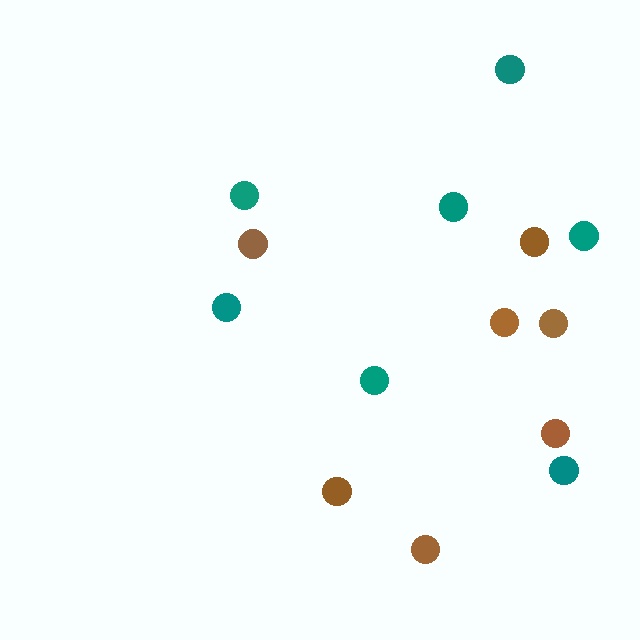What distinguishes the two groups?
There are 2 groups: one group of teal circles (7) and one group of brown circles (7).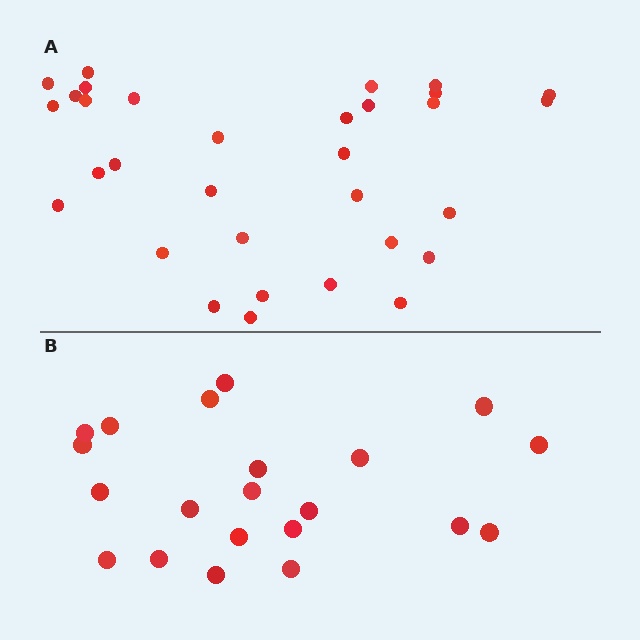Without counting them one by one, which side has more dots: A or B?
Region A (the top region) has more dots.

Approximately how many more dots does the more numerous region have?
Region A has roughly 12 or so more dots than region B.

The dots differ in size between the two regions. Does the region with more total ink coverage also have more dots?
No. Region B has more total ink coverage because its dots are larger, but region A actually contains more individual dots. Total area can be misleading — the number of items is what matters here.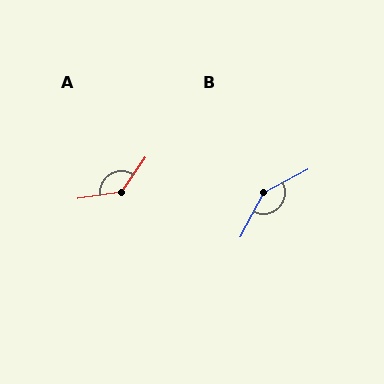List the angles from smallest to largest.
A (133°), B (146°).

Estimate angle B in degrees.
Approximately 146 degrees.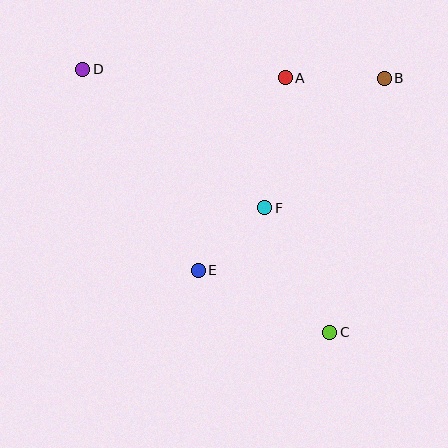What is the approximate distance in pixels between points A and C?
The distance between A and C is approximately 259 pixels.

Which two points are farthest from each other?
Points C and D are farthest from each other.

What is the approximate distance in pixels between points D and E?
The distance between D and E is approximately 232 pixels.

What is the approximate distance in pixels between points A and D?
The distance between A and D is approximately 203 pixels.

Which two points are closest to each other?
Points E and F are closest to each other.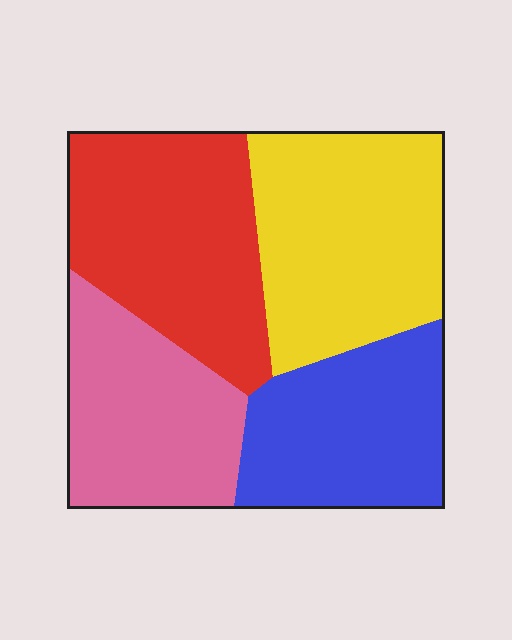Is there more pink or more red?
Red.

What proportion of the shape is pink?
Pink takes up about one fifth (1/5) of the shape.